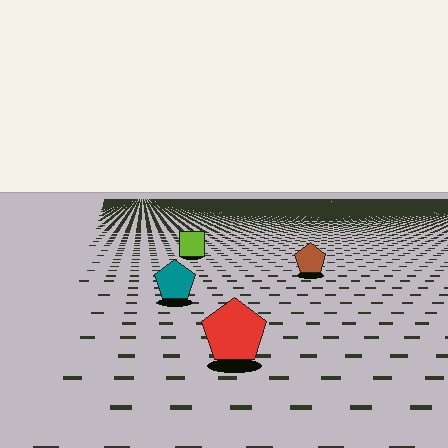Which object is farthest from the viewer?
The lime square is farthest from the viewer. It appears smaller and the ground texture around it is denser.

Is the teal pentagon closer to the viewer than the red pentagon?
No. The red pentagon is closer — you can tell from the texture gradient: the ground texture is coarser near it.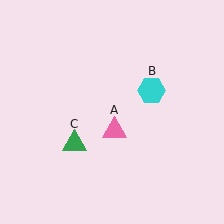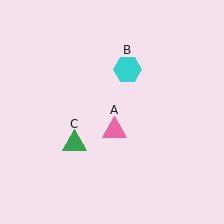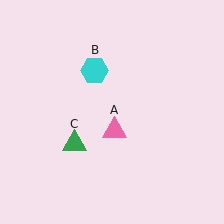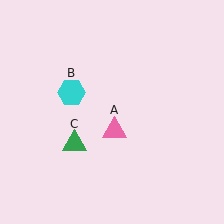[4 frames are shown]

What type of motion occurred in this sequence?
The cyan hexagon (object B) rotated counterclockwise around the center of the scene.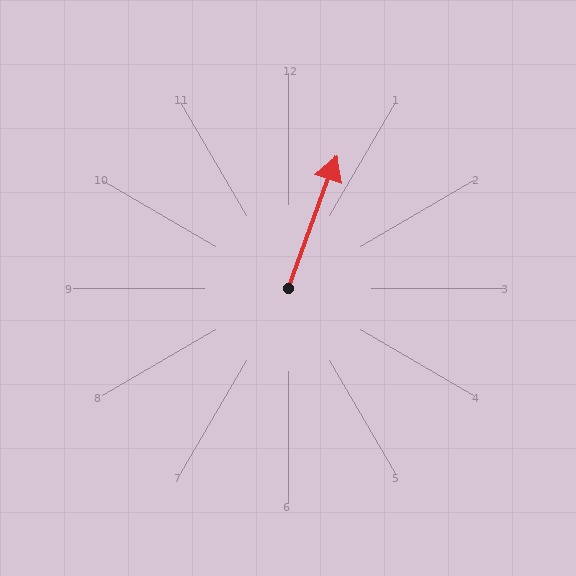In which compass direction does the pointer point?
North.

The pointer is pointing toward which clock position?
Roughly 1 o'clock.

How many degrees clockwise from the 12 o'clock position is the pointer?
Approximately 20 degrees.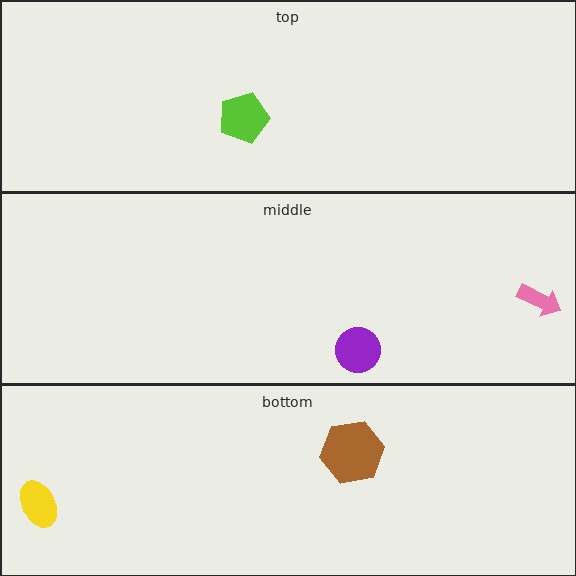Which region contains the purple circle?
The middle region.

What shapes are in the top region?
The lime pentagon.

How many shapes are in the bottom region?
2.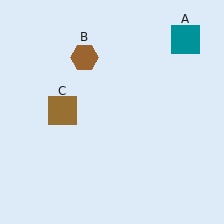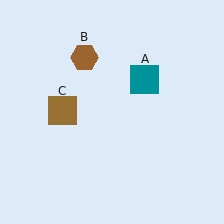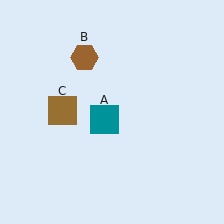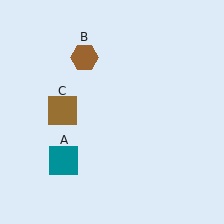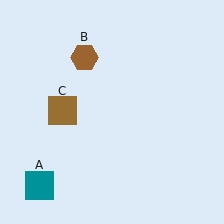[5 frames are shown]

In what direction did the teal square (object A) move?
The teal square (object A) moved down and to the left.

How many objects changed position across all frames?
1 object changed position: teal square (object A).